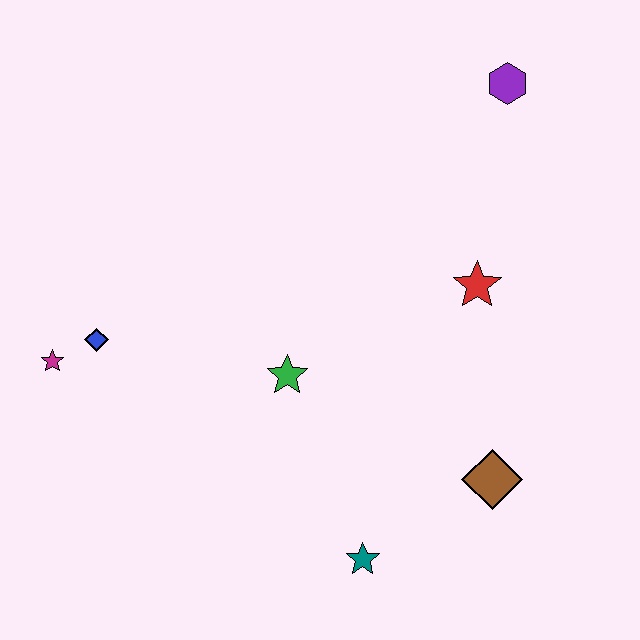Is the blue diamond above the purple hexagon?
No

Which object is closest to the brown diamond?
The teal star is closest to the brown diamond.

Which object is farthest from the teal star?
The purple hexagon is farthest from the teal star.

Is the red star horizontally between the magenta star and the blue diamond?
No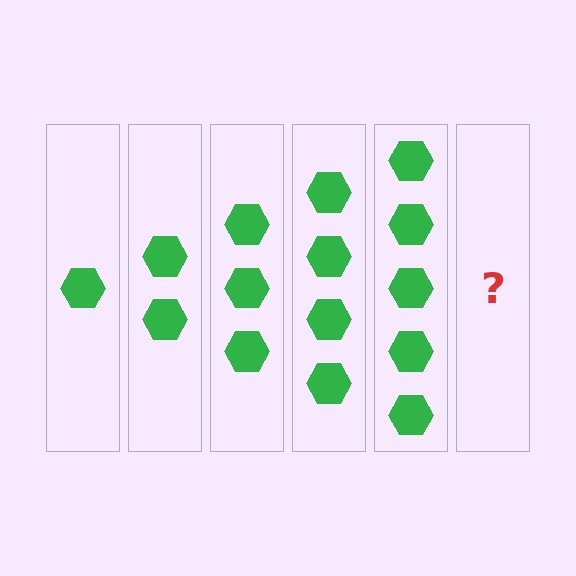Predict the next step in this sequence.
The next step is 6 hexagons.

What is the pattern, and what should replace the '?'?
The pattern is that each step adds one more hexagon. The '?' should be 6 hexagons.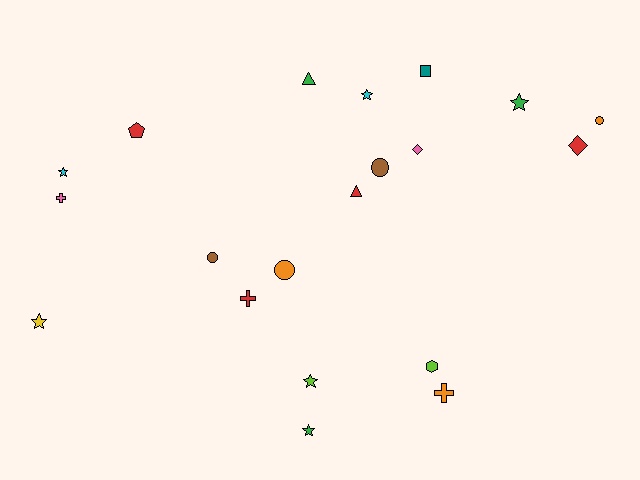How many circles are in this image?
There are 4 circles.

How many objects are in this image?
There are 20 objects.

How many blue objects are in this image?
There are no blue objects.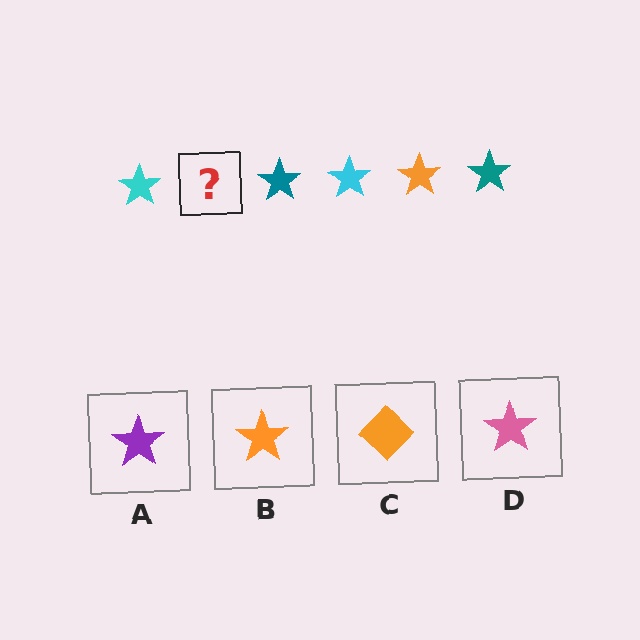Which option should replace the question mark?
Option B.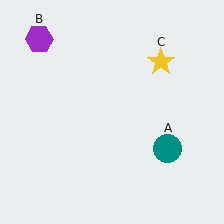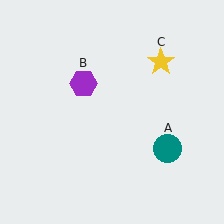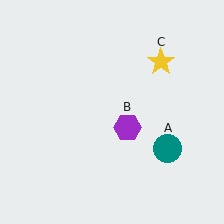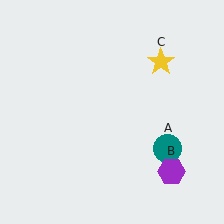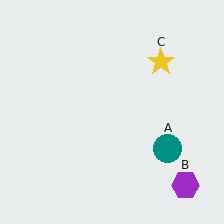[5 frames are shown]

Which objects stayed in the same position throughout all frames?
Teal circle (object A) and yellow star (object C) remained stationary.